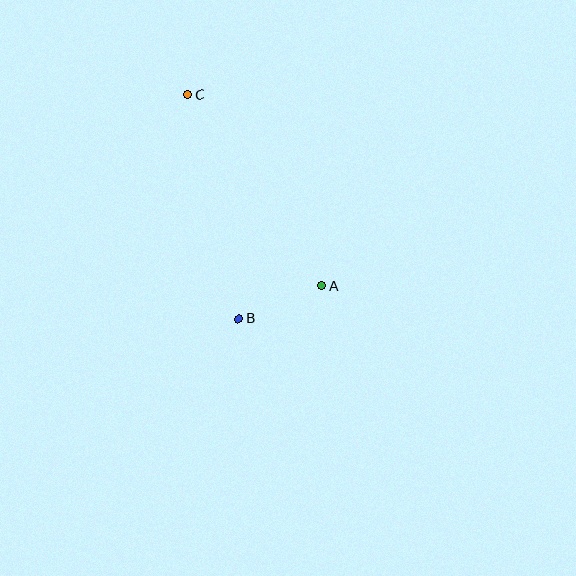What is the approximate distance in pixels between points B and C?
The distance between B and C is approximately 230 pixels.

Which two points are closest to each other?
Points A and B are closest to each other.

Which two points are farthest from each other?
Points A and C are farthest from each other.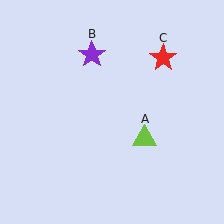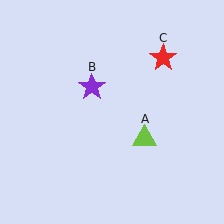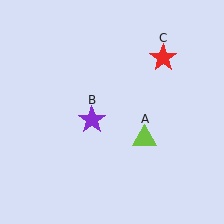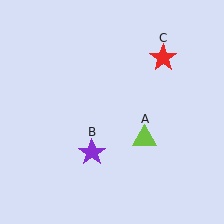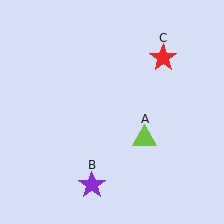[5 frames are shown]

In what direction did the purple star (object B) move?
The purple star (object B) moved down.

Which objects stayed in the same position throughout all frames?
Lime triangle (object A) and red star (object C) remained stationary.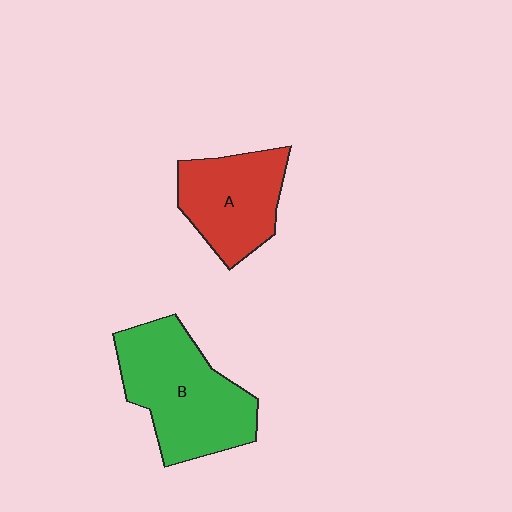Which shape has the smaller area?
Shape A (red).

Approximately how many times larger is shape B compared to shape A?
Approximately 1.4 times.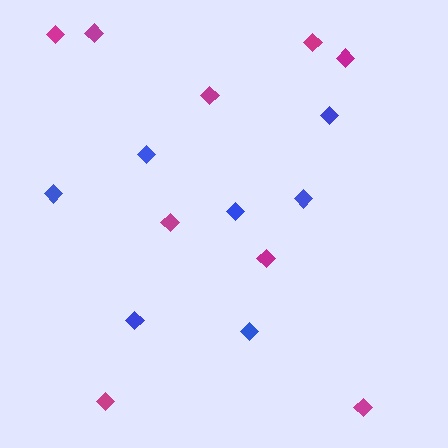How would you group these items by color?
There are 2 groups: one group of blue diamonds (7) and one group of magenta diamonds (9).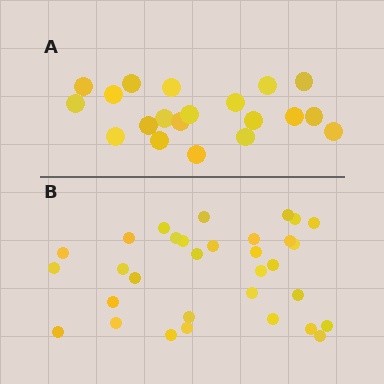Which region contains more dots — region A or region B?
Region B (the bottom region) has more dots.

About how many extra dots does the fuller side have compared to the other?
Region B has roughly 12 or so more dots than region A.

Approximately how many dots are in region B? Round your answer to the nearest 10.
About 30 dots. (The exact count is 32, which rounds to 30.)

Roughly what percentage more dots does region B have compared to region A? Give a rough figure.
About 60% more.